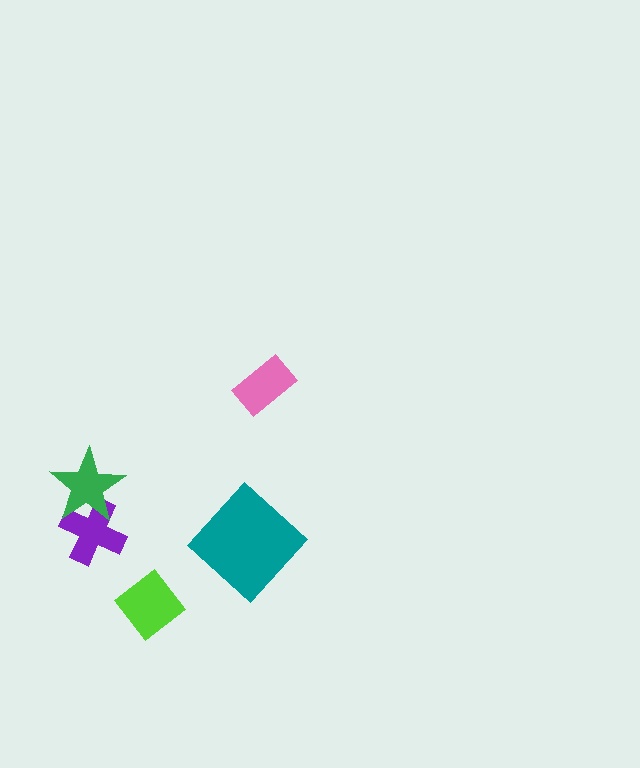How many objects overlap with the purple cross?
1 object overlaps with the purple cross.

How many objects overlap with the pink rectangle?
0 objects overlap with the pink rectangle.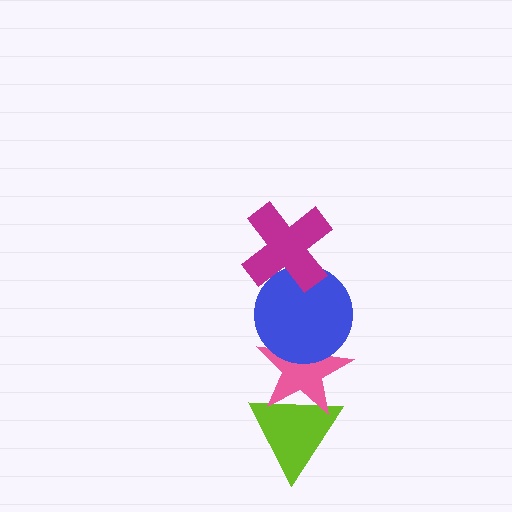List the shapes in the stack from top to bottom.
From top to bottom: the magenta cross, the blue circle, the pink star, the lime triangle.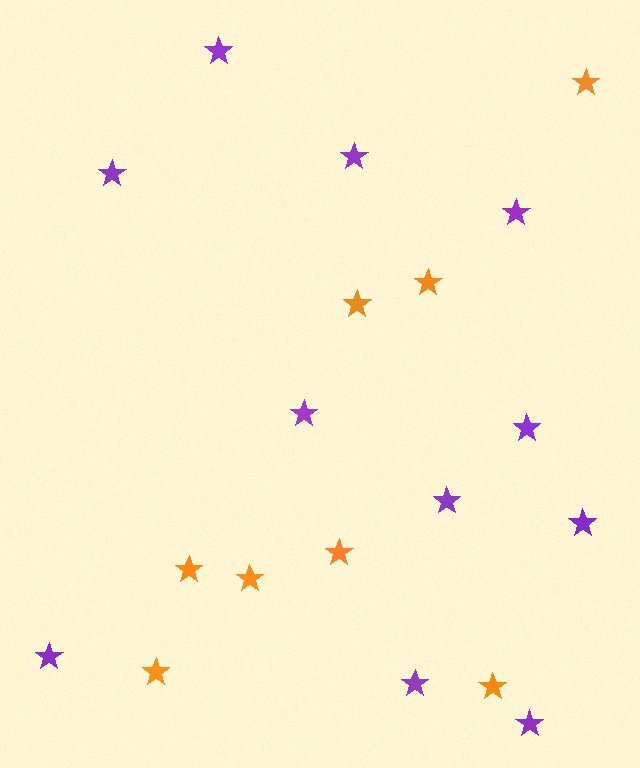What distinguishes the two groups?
There are 2 groups: one group of orange stars (8) and one group of purple stars (11).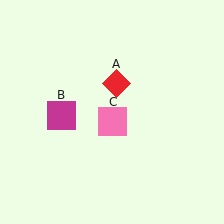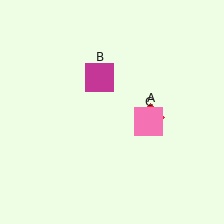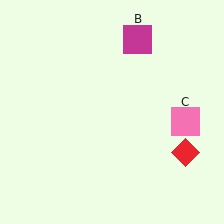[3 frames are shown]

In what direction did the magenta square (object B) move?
The magenta square (object B) moved up and to the right.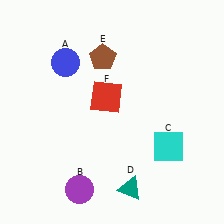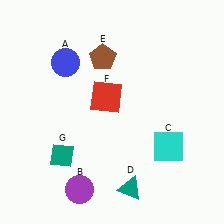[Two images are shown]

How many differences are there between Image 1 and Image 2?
There is 1 difference between the two images.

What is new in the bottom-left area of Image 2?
A teal diamond (G) was added in the bottom-left area of Image 2.